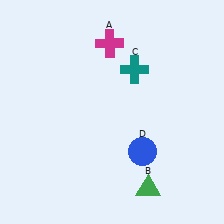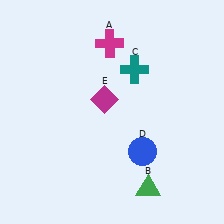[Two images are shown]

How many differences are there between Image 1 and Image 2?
There is 1 difference between the two images.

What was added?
A magenta diamond (E) was added in Image 2.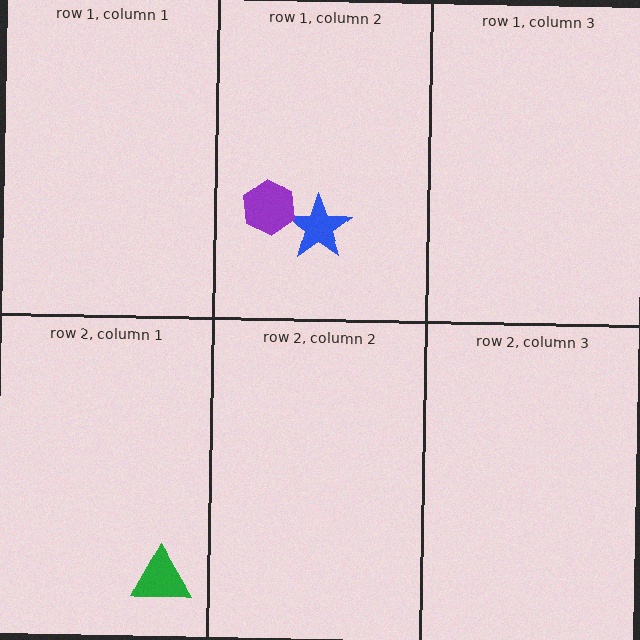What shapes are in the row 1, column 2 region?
The blue star, the purple hexagon.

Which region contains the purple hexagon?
The row 1, column 2 region.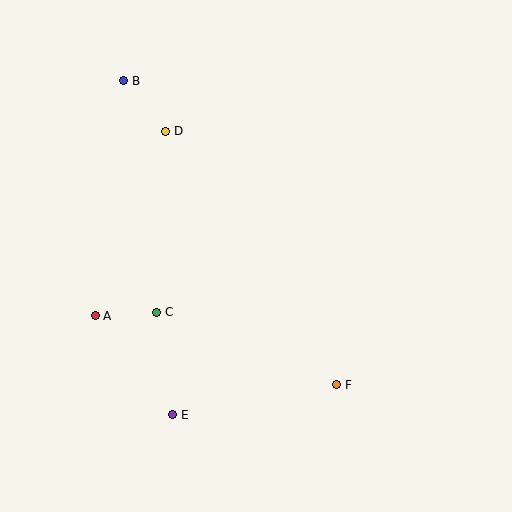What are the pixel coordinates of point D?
Point D is at (166, 131).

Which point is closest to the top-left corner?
Point B is closest to the top-left corner.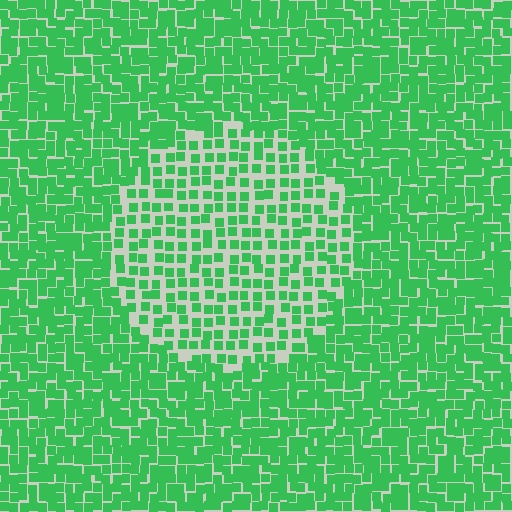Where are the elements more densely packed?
The elements are more densely packed outside the circle boundary.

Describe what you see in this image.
The image contains small green elements arranged at two different densities. A circle-shaped region is visible where the elements are less densely packed than the surrounding area.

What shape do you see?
I see a circle.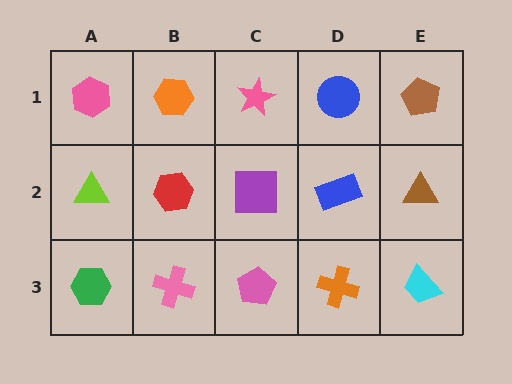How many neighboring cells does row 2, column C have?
4.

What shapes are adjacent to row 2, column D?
A blue circle (row 1, column D), an orange cross (row 3, column D), a purple square (row 2, column C), a brown triangle (row 2, column E).